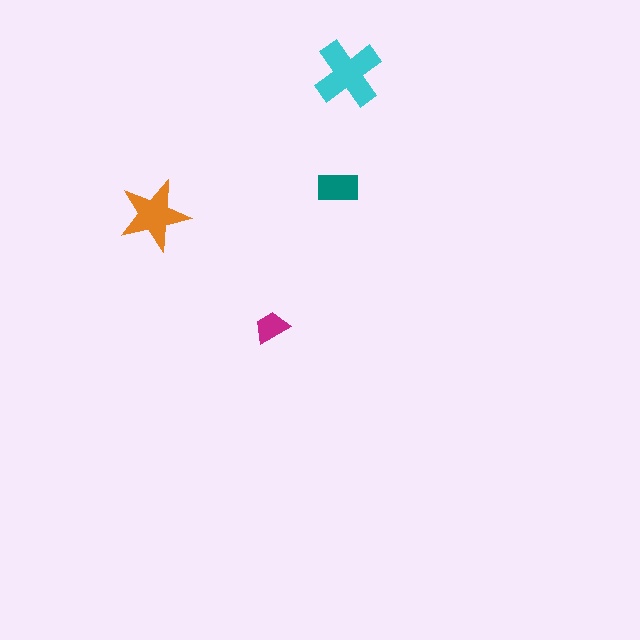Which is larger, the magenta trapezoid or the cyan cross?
The cyan cross.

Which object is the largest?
The cyan cross.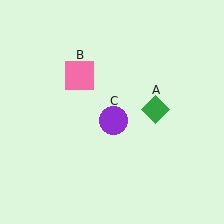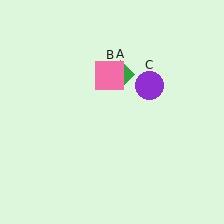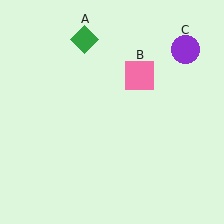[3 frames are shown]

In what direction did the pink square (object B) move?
The pink square (object B) moved right.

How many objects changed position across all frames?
3 objects changed position: green diamond (object A), pink square (object B), purple circle (object C).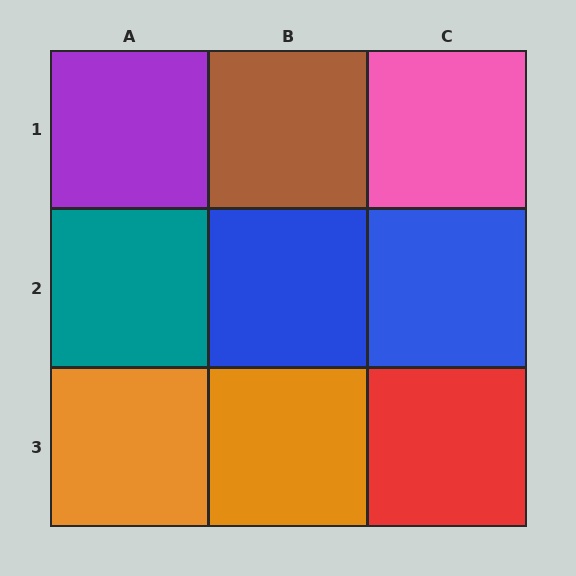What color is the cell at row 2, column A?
Teal.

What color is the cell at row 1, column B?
Brown.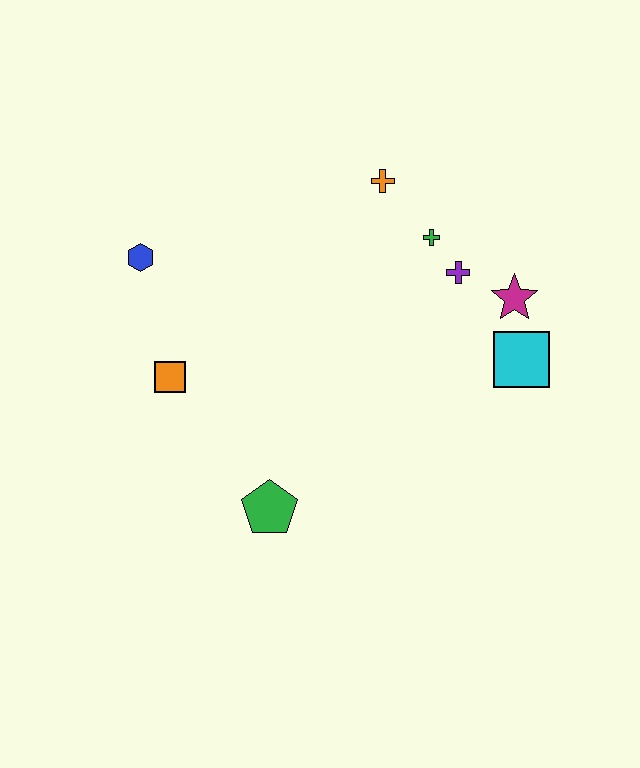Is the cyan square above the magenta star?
No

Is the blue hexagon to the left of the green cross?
Yes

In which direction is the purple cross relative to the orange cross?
The purple cross is below the orange cross.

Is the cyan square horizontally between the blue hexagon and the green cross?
No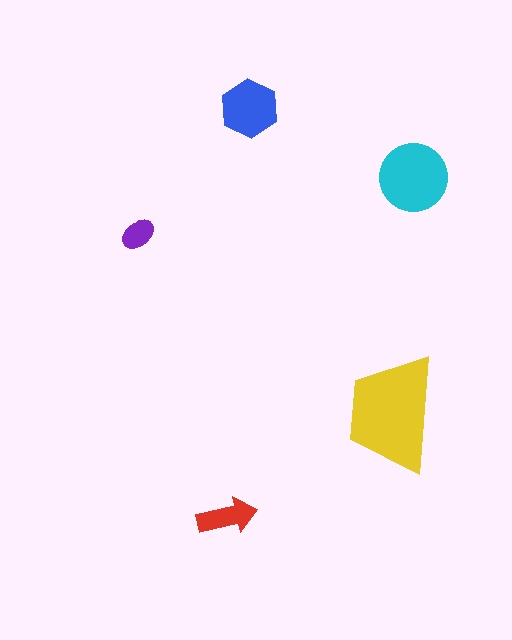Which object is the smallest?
The purple ellipse.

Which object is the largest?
The yellow trapezoid.